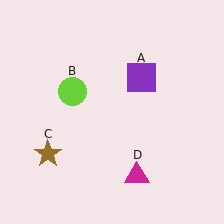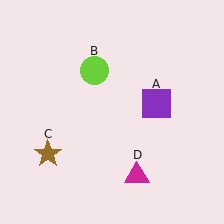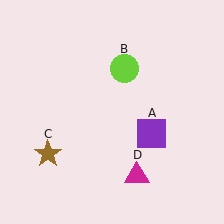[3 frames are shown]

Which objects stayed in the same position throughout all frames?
Brown star (object C) and magenta triangle (object D) remained stationary.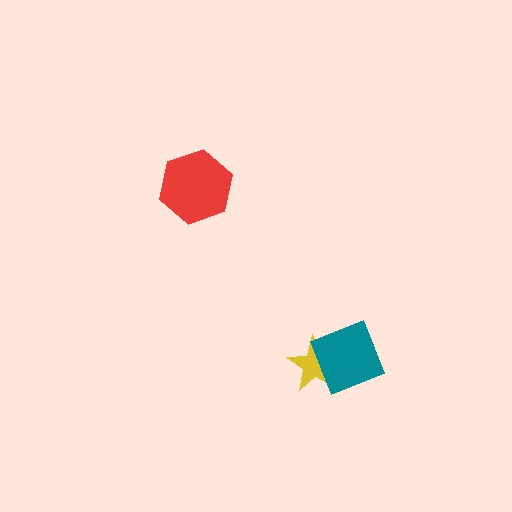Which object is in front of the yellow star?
The teal square is in front of the yellow star.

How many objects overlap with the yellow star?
1 object overlaps with the yellow star.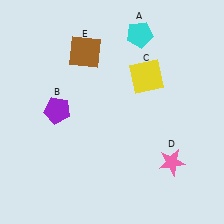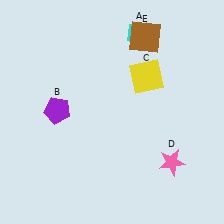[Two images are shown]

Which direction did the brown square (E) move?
The brown square (E) moved right.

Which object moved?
The brown square (E) moved right.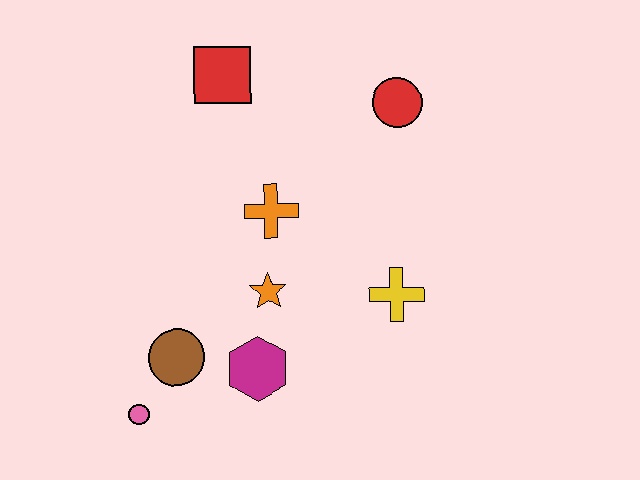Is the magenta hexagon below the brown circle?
Yes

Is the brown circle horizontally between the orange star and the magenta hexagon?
No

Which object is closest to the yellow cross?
The orange star is closest to the yellow cross.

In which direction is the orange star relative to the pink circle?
The orange star is to the right of the pink circle.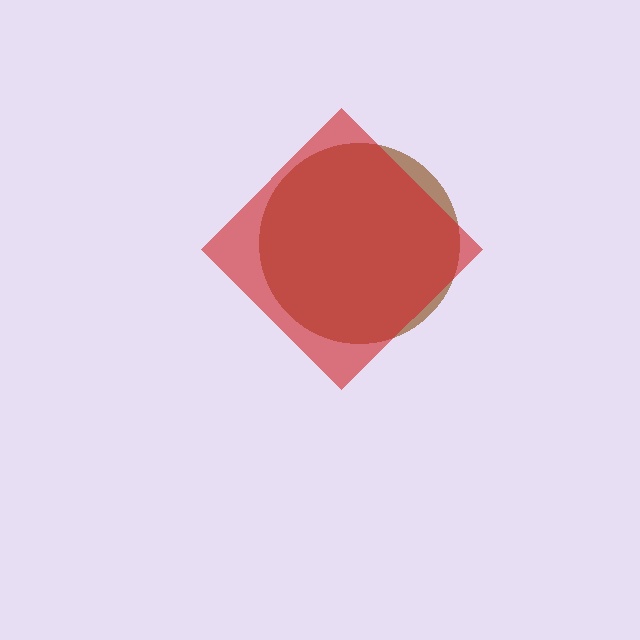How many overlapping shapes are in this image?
There are 2 overlapping shapes in the image.